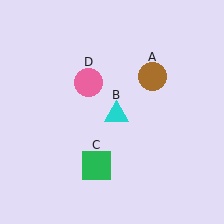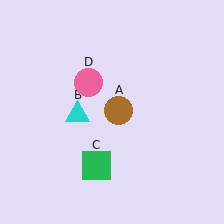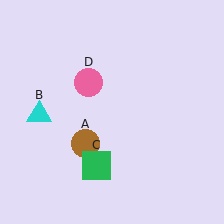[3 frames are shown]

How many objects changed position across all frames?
2 objects changed position: brown circle (object A), cyan triangle (object B).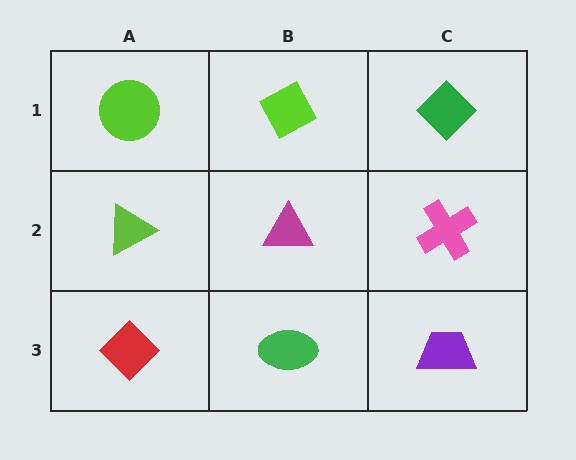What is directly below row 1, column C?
A pink cross.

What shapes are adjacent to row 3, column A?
A lime triangle (row 2, column A), a green ellipse (row 3, column B).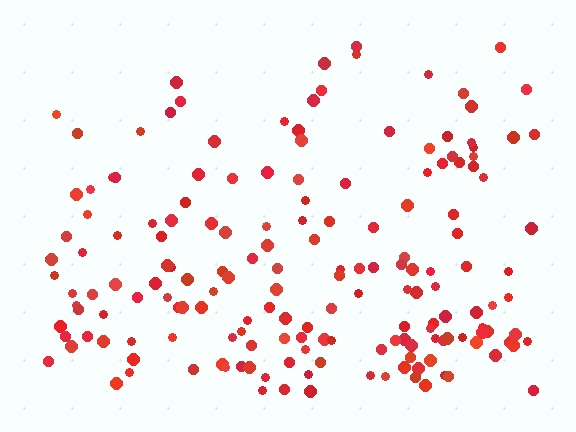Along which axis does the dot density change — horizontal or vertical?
Vertical.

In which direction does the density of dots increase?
From top to bottom, with the bottom side densest.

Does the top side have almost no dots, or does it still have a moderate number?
Still a moderate number, just noticeably fewer than the bottom.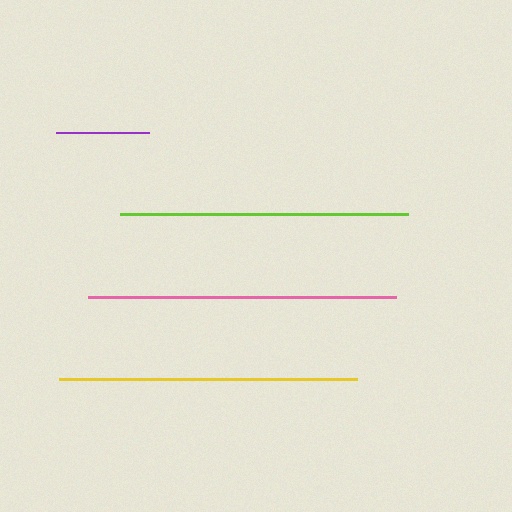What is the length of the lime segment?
The lime segment is approximately 287 pixels long.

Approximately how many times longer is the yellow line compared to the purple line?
The yellow line is approximately 3.2 times the length of the purple line.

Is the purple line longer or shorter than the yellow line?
The yellow line is longer than the purple line.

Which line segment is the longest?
The pink line is the longest at approximately 309 pixels.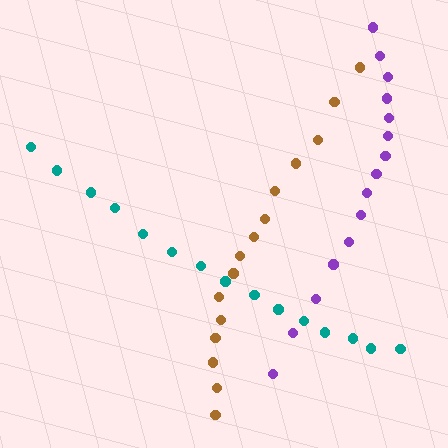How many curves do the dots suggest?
There are 3 distinct paths.